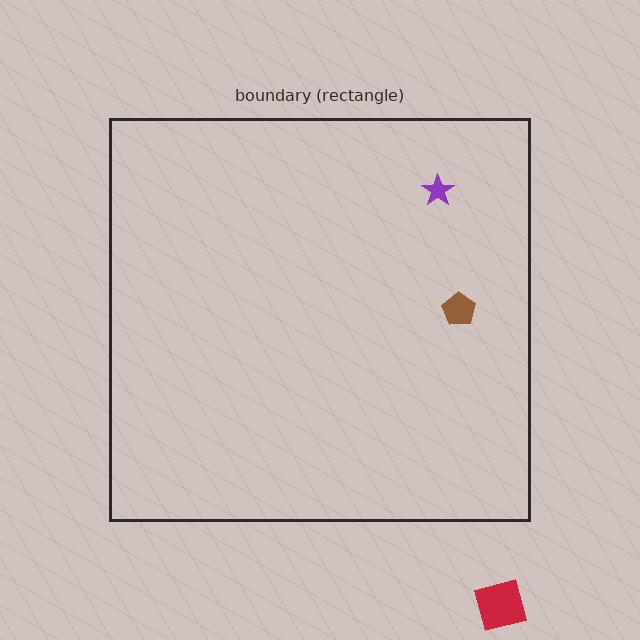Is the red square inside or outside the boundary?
Outside.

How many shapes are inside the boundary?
2 inside, 1 outside.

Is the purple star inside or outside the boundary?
Inside.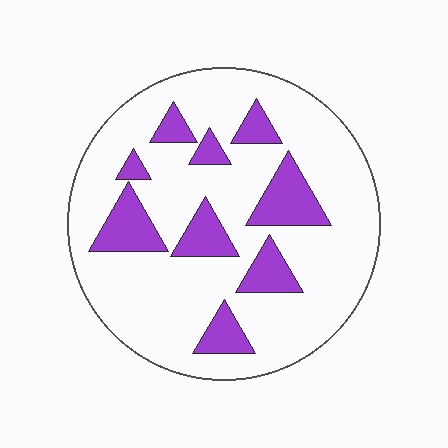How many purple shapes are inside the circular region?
9.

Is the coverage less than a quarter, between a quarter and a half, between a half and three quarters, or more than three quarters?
Less than a quarter.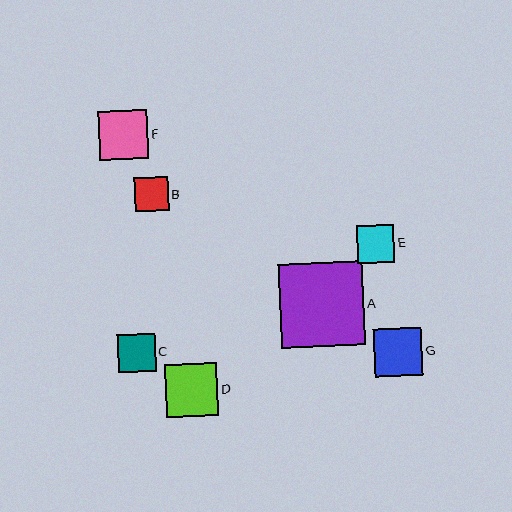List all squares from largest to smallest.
From largest to smallest: A, D, F, G, C, E, B.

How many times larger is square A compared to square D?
Square A is approximately 1.6 times the size of square D.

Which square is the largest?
Square A is the largest with a size of approximately 84 pixels.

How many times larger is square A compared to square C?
Square A is approximately 2.2 times the size of square C.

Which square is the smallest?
Square B is the smallest with a size of approximately 34 pixels.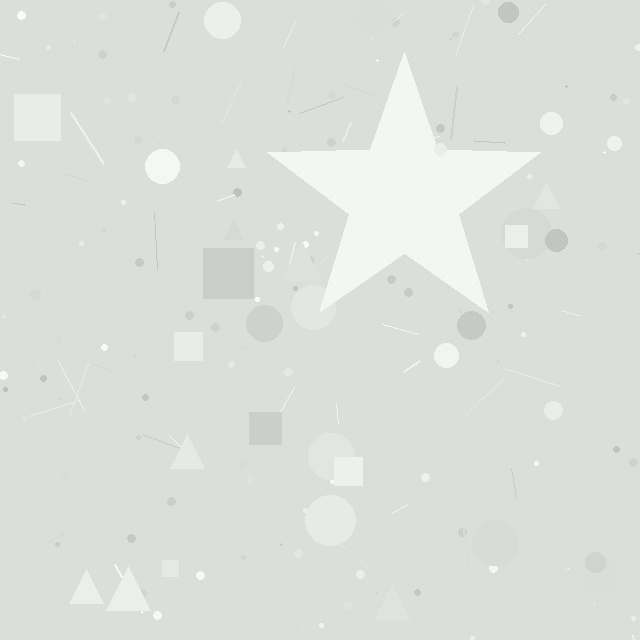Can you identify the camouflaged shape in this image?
The camouflaged shape is a star.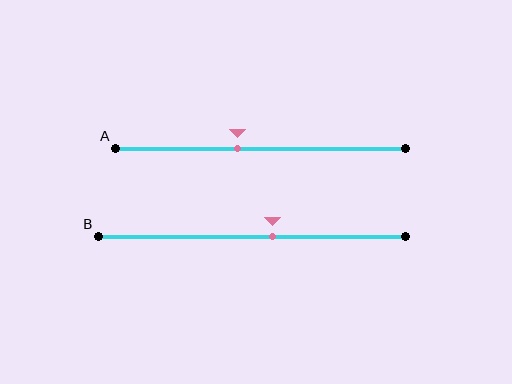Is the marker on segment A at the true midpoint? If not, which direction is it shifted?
No, the marker on segment A is shifted to the left by about 8% of the segment length.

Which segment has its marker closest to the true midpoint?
Segment B has its marker closest to the true midpoint.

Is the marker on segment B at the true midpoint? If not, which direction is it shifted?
No, the marker on segment B is shifted to the right by about 7% of the segment length.